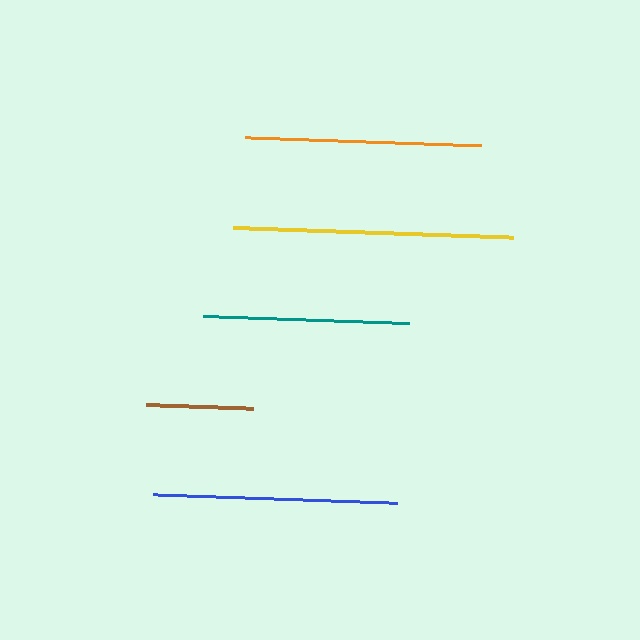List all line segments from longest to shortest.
From longest to shortest: yellow, blue, orange, teal, brown.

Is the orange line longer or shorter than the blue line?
The blue line is longer than the orange line.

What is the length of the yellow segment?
The yellow segment is approximately 280 pixels long.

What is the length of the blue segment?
The blue segment is approximately 243 pixels long.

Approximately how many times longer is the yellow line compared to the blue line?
The yellow line is approximately 1.2 times the length of the blue line.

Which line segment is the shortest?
The brown line is the shortest at approximately 107 pixels.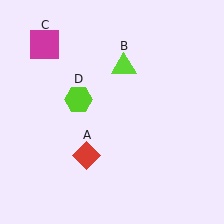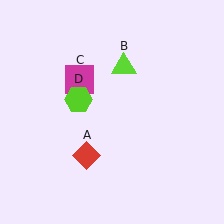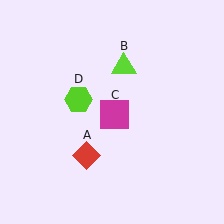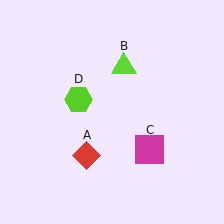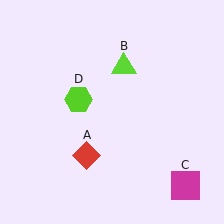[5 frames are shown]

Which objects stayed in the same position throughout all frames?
Red diamond (object A) and lime triangle (object B) and lime hexagon (object D) remained stationary.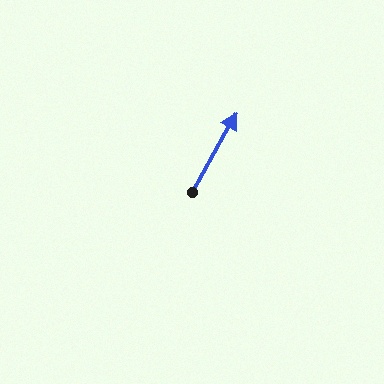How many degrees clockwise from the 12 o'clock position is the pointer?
Approximately 29 degrees.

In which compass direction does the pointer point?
Northeast.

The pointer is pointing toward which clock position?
Roughly 1 o'clock.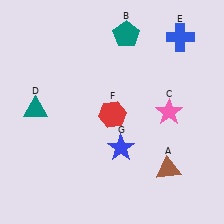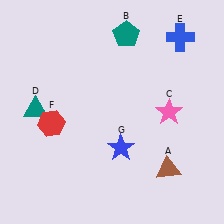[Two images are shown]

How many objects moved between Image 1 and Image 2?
1 object moved between the two images.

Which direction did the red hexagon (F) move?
The red hexagon (F) moved left.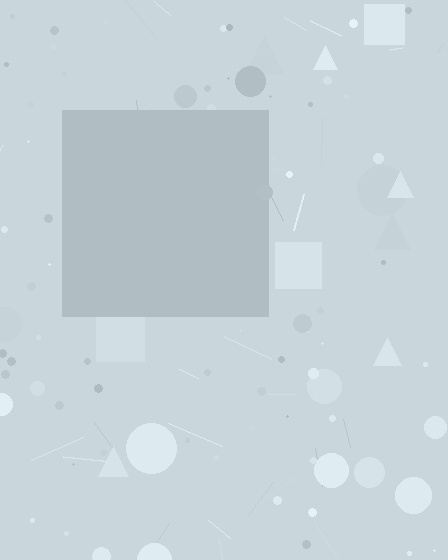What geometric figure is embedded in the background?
A square is embedded in the background.